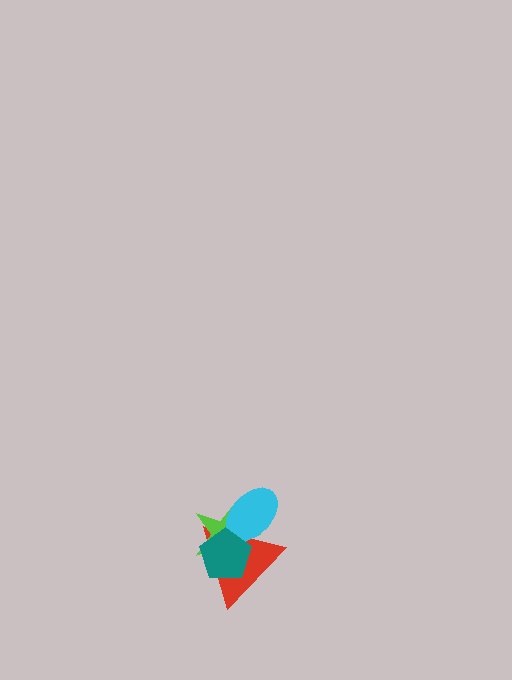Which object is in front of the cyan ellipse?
The teal pentagon is in front of the cyan ellipse.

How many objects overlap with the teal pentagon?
3 objects overlap with the teal pentagon.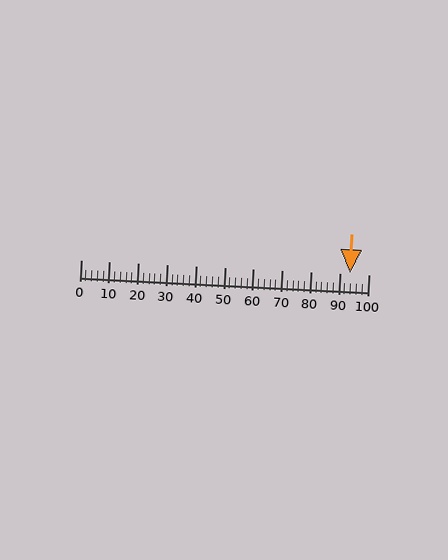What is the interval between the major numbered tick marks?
The major tick marks are spaced 10 units apart.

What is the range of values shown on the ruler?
The ruler shows values from 0 to 100.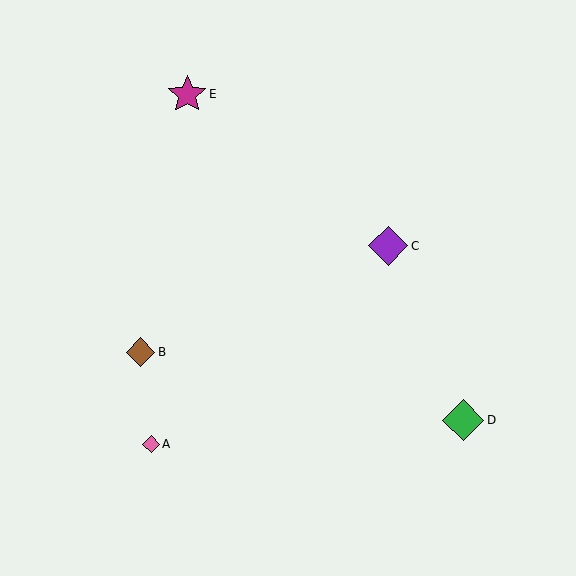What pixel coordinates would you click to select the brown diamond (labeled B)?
Click at (140, 352) to select the brown diamond B.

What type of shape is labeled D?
Shape D is a green diamond.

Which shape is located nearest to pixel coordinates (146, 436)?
The pink diamond (labeled A) at (151, 444) is nearest to that location.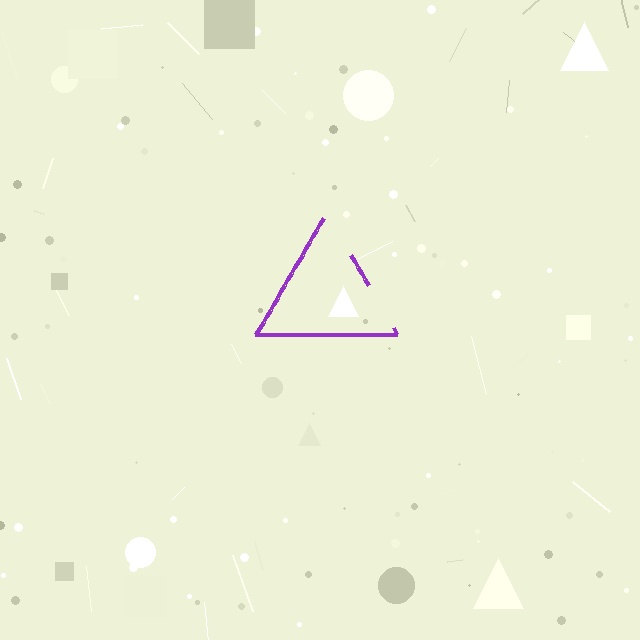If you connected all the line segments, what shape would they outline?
They would outline a triangle.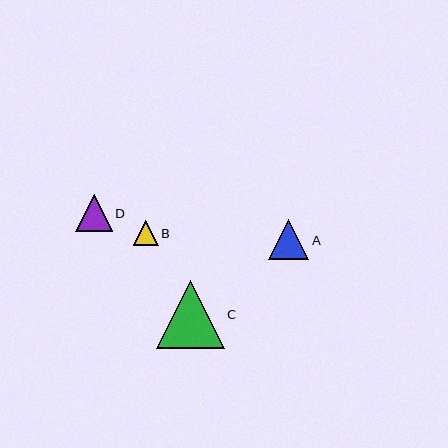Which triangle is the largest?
Triangle C is the largest with a size of approximately 68 pixels.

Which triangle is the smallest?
Triangle B is the smallest with a size of approximately 25 pixels.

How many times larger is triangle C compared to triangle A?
Triangle C is approximately 1.7 times the size of triangle A.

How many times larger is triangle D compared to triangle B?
Triangle D is approximately 1.4 times the size of triangle B.